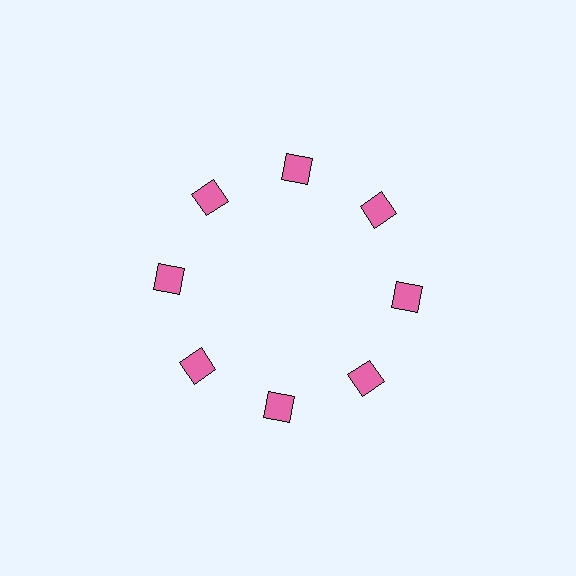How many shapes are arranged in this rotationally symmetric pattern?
There are 8 shapes, arranged in 8 groups of 1.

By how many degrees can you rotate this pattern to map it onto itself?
The pattern maps onto itself every 45 degrees of rotation.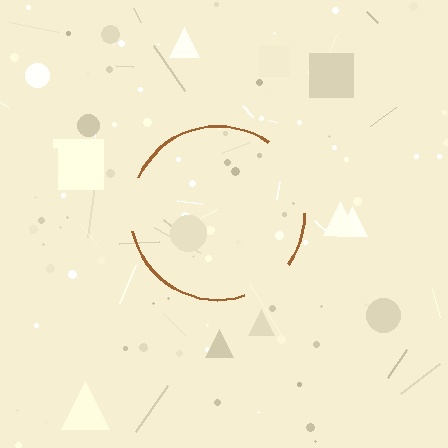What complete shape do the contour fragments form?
The contour fragments form a circle.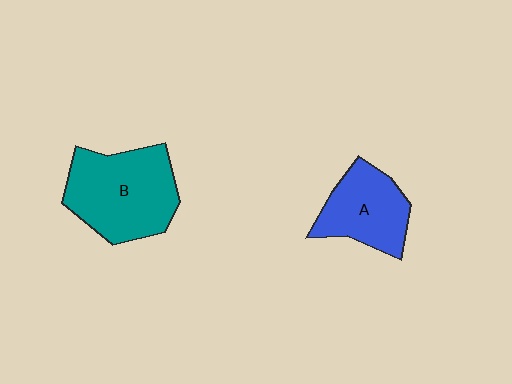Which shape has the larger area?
Shape B (teal).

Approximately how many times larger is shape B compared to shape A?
Approximately 1.4 times.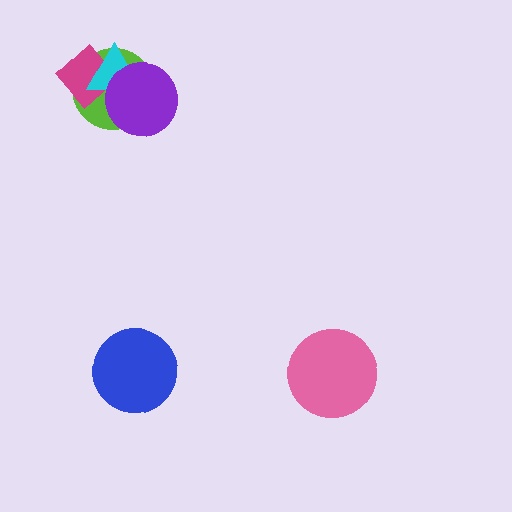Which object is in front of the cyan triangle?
The purple circle is in front of the cyan triangle.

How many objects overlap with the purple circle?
3 objects overlap with the purple circle.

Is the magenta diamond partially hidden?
Yes, it is partially covered by another shape.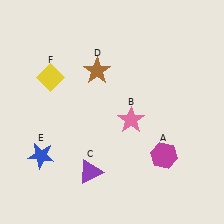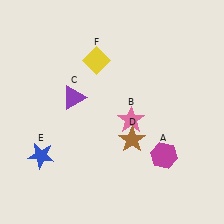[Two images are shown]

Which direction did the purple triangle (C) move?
The purple triangle (C) moved up.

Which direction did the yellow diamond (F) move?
The yellow diamond (F) moved right.